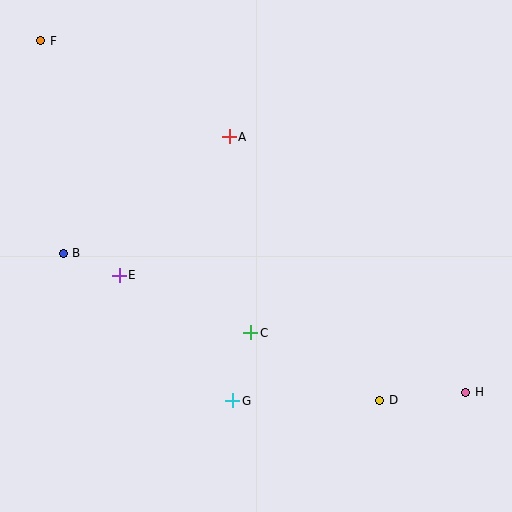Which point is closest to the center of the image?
Point C at (251, 333) is closest to the center.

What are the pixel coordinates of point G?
Point G is at (233, 401).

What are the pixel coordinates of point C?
Point C is at (251, 333).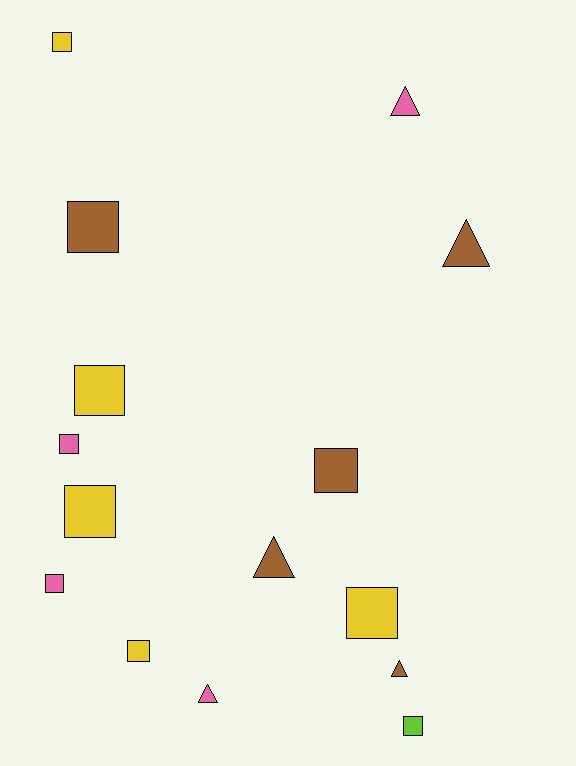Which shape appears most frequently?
Square, with 10 objects.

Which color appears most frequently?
Yellow, with 5 objects.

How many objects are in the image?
There are 15 objects.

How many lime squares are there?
There is 1 lime square.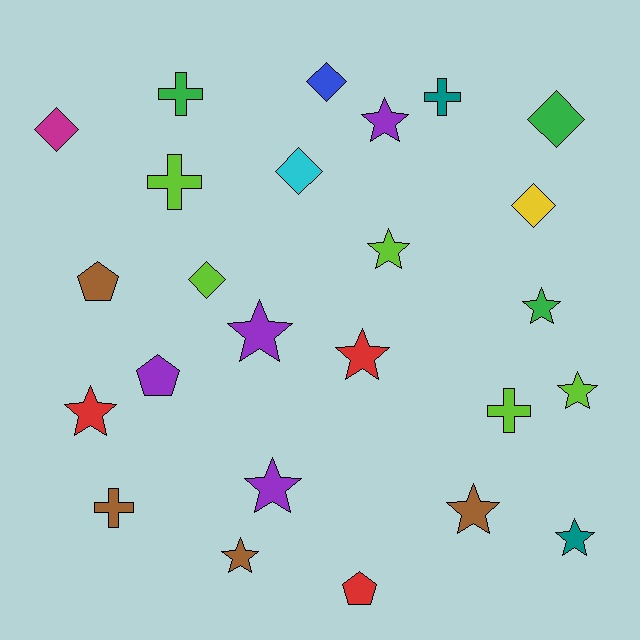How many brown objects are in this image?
There are 4 brown objects.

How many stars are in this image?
There are 11 stars.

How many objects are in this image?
There are 25 objects.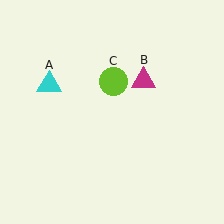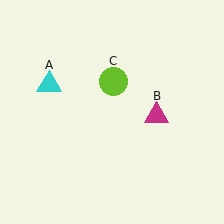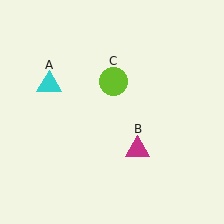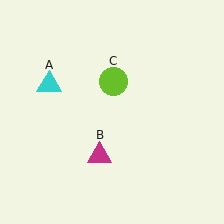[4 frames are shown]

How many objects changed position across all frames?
1 object changed position: magenta triangle (object B).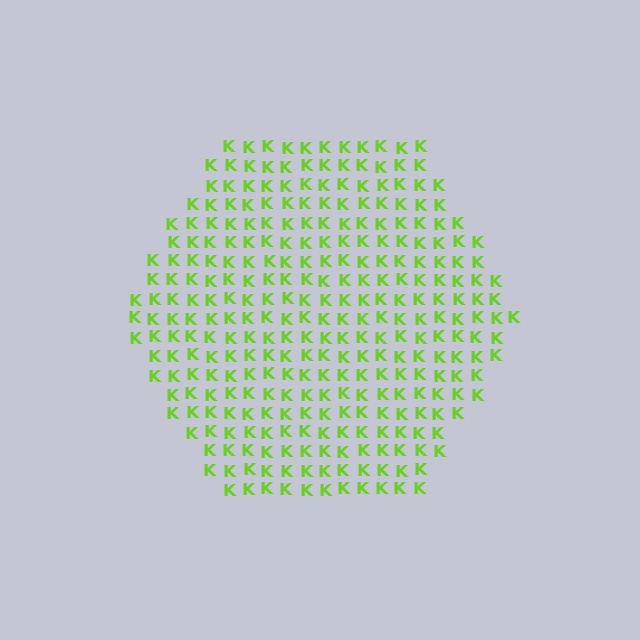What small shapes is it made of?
It is made of small letter K's.